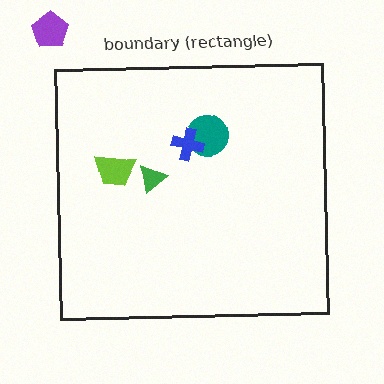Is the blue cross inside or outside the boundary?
Inside.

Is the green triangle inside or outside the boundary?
Inside.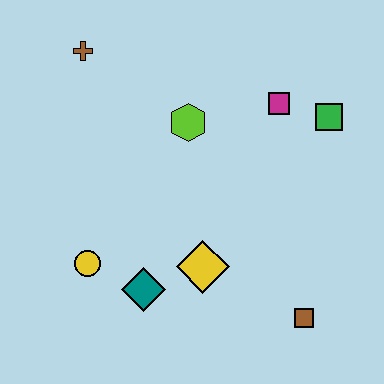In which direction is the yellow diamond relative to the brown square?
The yellow diamond is to the left of the brown square.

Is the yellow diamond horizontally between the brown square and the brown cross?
Yes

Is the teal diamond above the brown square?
Yes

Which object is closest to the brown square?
The yellow diamond is closest to the brown square.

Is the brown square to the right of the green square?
No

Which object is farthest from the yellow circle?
The green square is farthest from the yellow circle.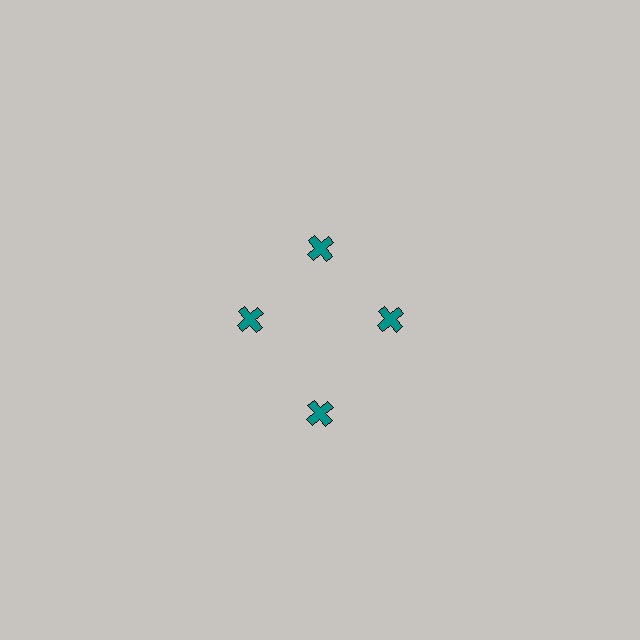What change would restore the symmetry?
The symmetry would be restored by moving it inward, back onto the ring so that all 4 crosses sit at equal angles and equal distance from the center.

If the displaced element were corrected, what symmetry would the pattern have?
It would have 4-fold rotational symmetry — the pattern would map onto itself every 90 degrees.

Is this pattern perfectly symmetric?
No. The 4 teal crosses are arranged in a ring, but one element near the 6 o'clock position is pushed outward from the center, breaking the 4-fold rotational symmetry.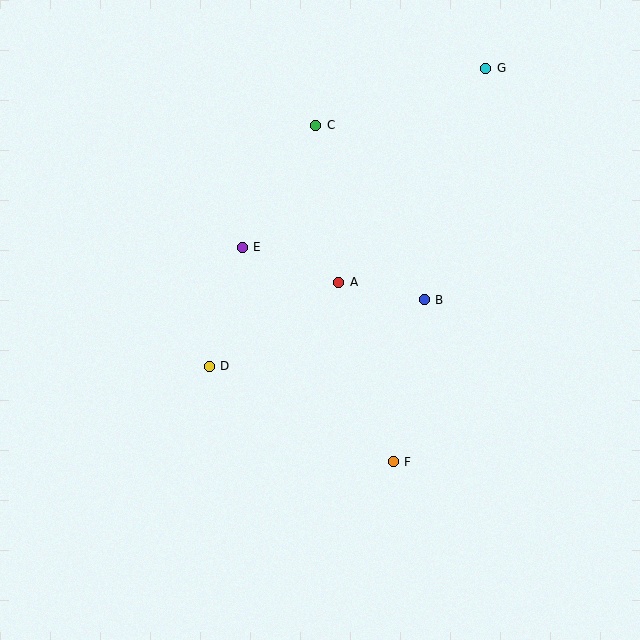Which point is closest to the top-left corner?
Point C is closest to the top-left corner.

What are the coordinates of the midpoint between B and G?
The midpoint between B and G is at (455, 184).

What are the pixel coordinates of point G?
Point G is at (486, 68).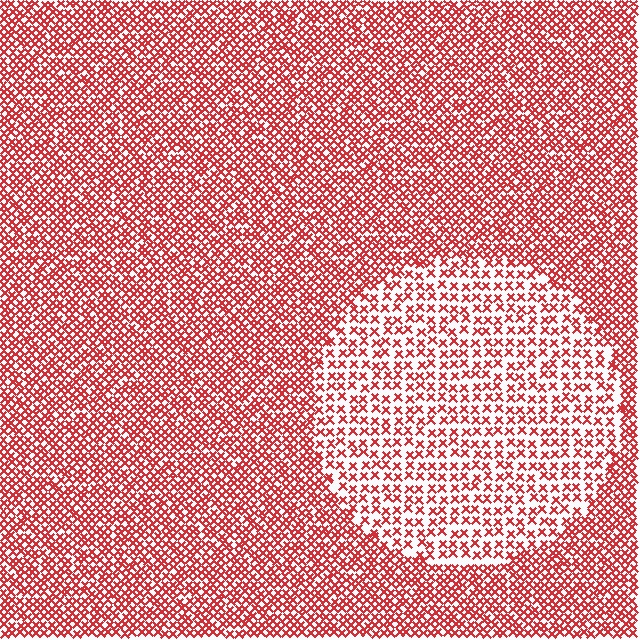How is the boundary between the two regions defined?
The boundary is defined by a change in element density (approximately 1.9x ratio). All elements are the same color, size, and shape.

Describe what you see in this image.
The image contains small red elements arranged at two different densities. A circle-shaped region is visible where the elements are less densely packed than the surrounding area.